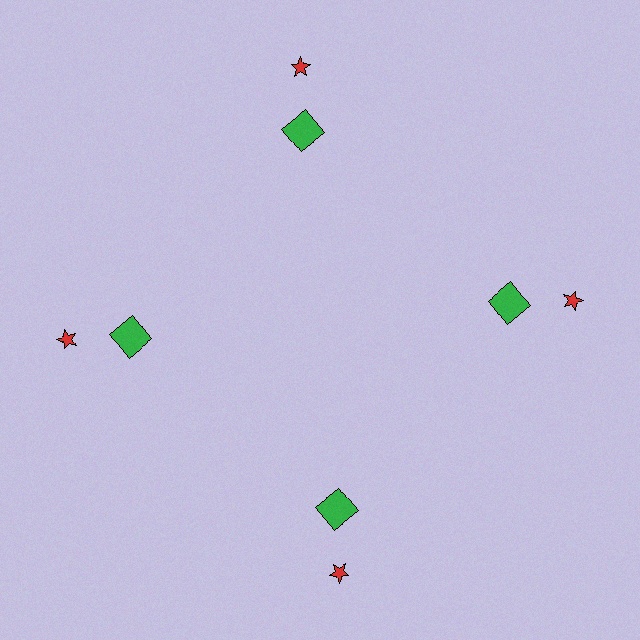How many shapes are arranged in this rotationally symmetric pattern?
There are 8 shapes, arranged in 4 groups of 2.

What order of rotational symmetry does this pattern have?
This pattern has 4-fold rotational symmetry.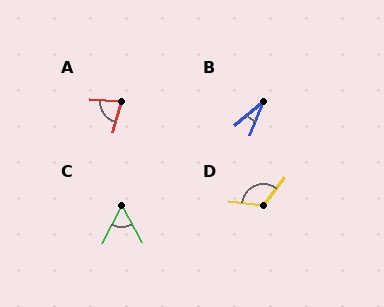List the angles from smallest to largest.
B (28°), C (56°), A (78°), D (122°).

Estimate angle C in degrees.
Approximately 56 degrees.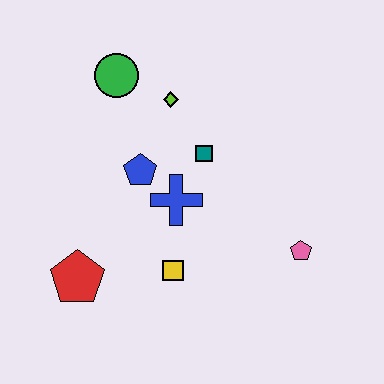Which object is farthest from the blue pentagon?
The pink pentagon is farthest from the blue pentagon.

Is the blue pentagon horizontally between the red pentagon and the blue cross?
Yes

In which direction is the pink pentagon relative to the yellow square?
The pink pentagon is to the right of the yellow square.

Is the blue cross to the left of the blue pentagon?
No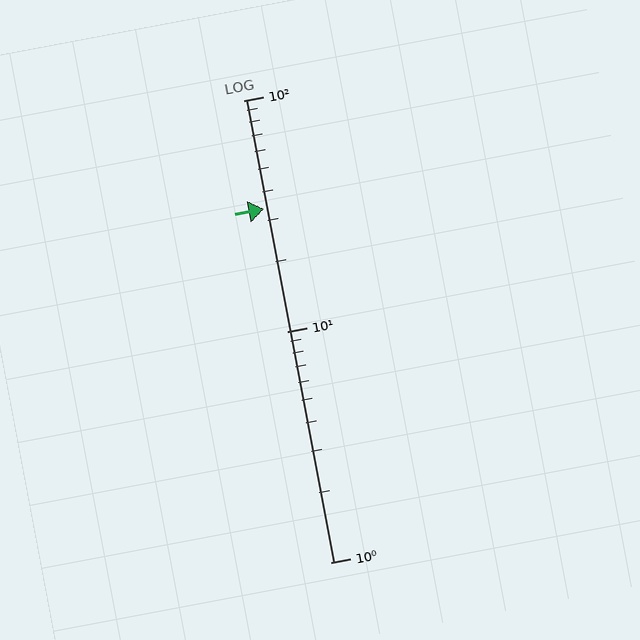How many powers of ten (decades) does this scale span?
The scale spans 2 decades, from 1 to 100.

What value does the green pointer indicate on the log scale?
The pointer indicates approximately 34.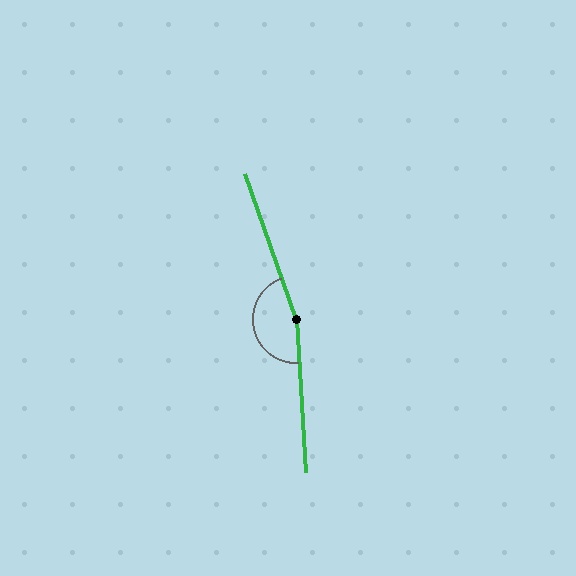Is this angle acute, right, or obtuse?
It is obtuse.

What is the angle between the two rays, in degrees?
Approximately 164 degrees.